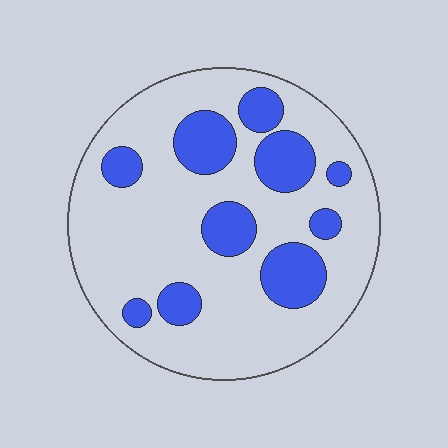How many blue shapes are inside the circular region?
10.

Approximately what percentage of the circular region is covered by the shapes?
Approximately 25%.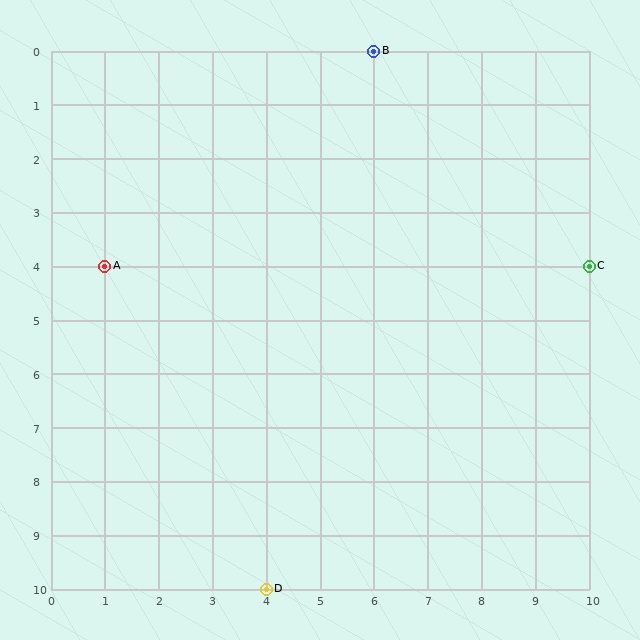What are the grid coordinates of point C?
Point C is at grid coordinates (10, 4).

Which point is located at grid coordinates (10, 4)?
Point C is at (10, 4).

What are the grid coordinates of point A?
Point A is at grid coordinates (1, 4).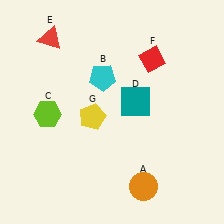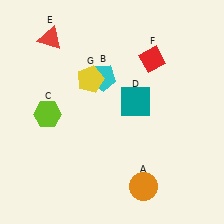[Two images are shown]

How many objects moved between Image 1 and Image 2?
1 object moved between the two images.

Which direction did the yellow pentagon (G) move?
The yellow pentagon (G) moved up.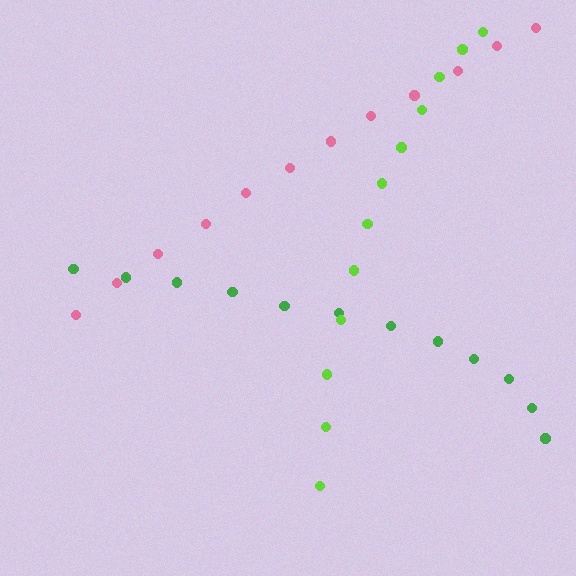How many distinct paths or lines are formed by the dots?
There are 3 distinct paths.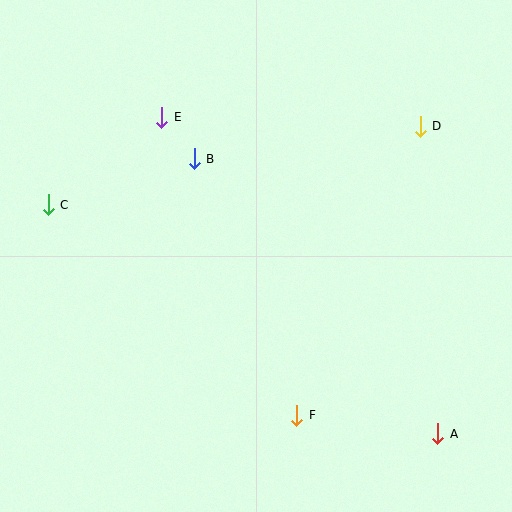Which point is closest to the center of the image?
Point B at (194, 159) is closest to the center.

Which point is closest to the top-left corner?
Point E is closest to the top-left corner.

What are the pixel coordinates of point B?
Point B is at (194, 159).